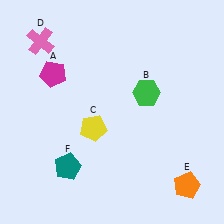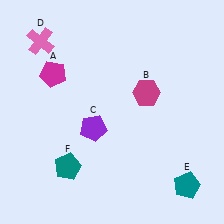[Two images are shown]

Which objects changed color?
B changed from green to magenta. C changed from yellow to purple. E changed from orange to teal.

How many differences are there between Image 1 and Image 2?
There are 3 differences between the two images.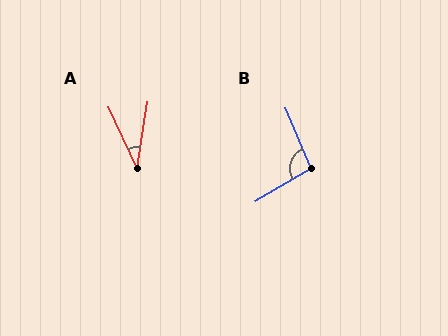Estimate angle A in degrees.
Approximately 34 degrees.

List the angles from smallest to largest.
A (34°), B (98°).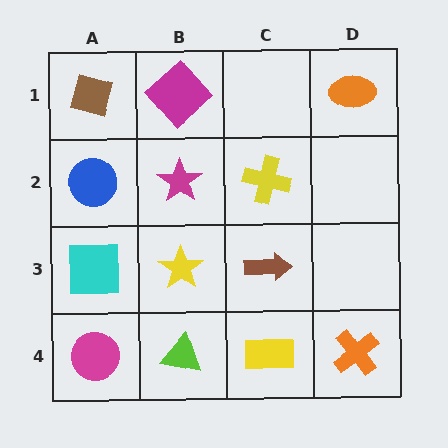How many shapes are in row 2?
3 shapes.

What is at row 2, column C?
A yellow cross.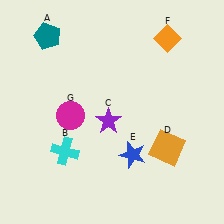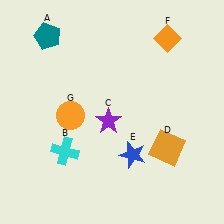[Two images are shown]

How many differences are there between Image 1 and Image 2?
There is 1 difference between the two images.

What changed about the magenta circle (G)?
In Image 1, G is magenta. In Image 2, it changed to orange.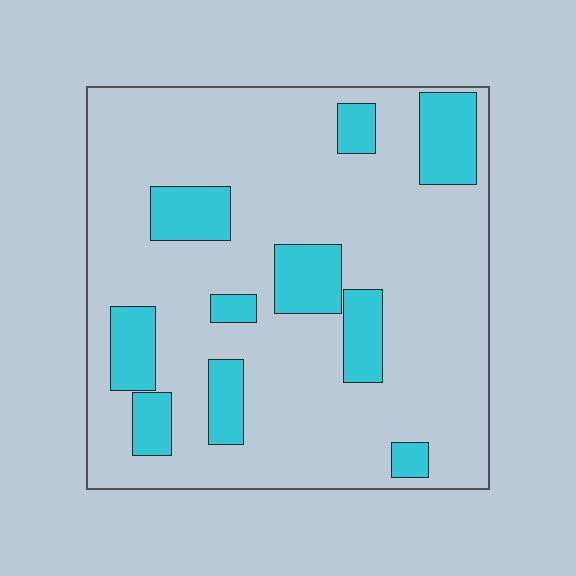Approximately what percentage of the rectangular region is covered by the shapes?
Approximately 20%.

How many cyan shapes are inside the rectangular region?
10.